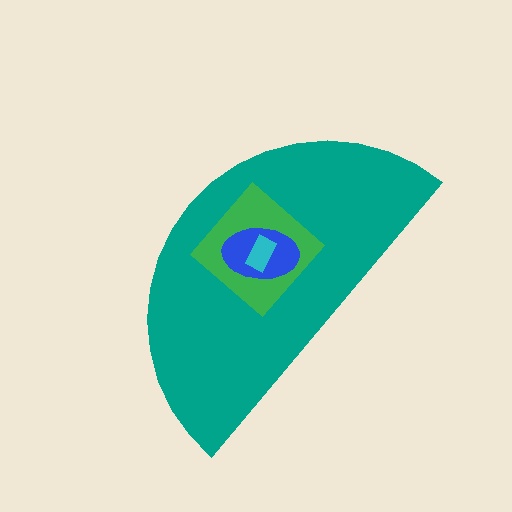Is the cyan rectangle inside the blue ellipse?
Yes.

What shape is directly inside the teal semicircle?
The green diamond.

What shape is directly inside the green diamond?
The blue ellipse.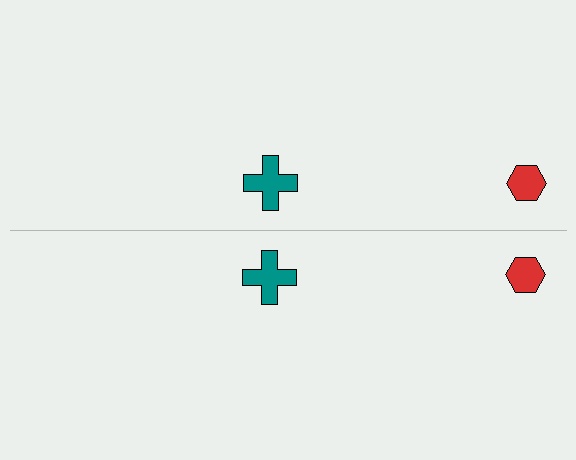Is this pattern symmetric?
Yes, this pattern has bilateral (reflection) symmetry.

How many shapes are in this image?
There are 4 shapes in this image.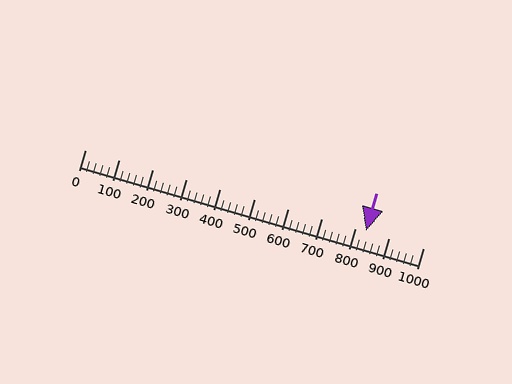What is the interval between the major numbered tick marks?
The major tick marks are spaced 100 units apart.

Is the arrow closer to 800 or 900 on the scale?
The arrow is closer to 800.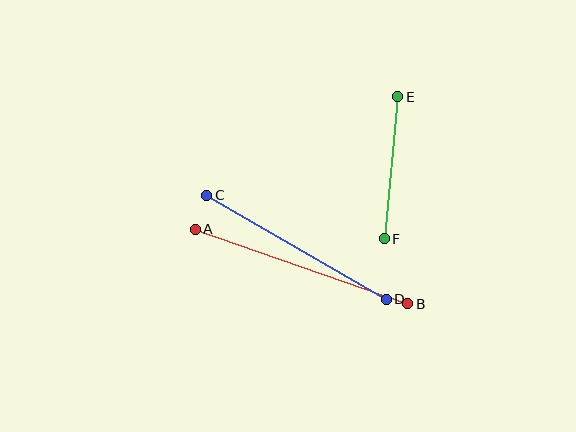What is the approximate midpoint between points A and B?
The midpoint is at approximately (301, 267) pixels.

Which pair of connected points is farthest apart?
Points A and B are farthest apart.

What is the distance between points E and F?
The distance is approximately 143 pixels.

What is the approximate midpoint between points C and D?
The midpoint is at approximately (296, 247) pixels.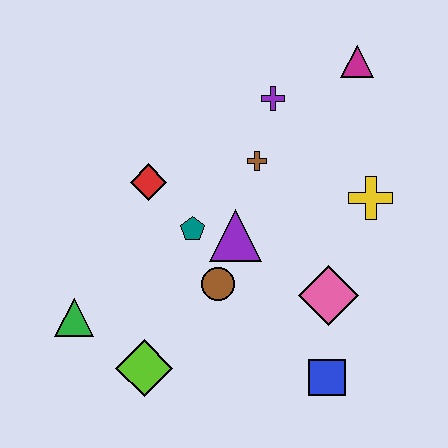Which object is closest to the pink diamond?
The blue square is closest to the pink diamond.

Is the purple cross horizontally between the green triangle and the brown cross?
No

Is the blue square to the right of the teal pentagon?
Yes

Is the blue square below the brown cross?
Yes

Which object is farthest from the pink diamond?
The green triangle is farthest from the pink diamond.